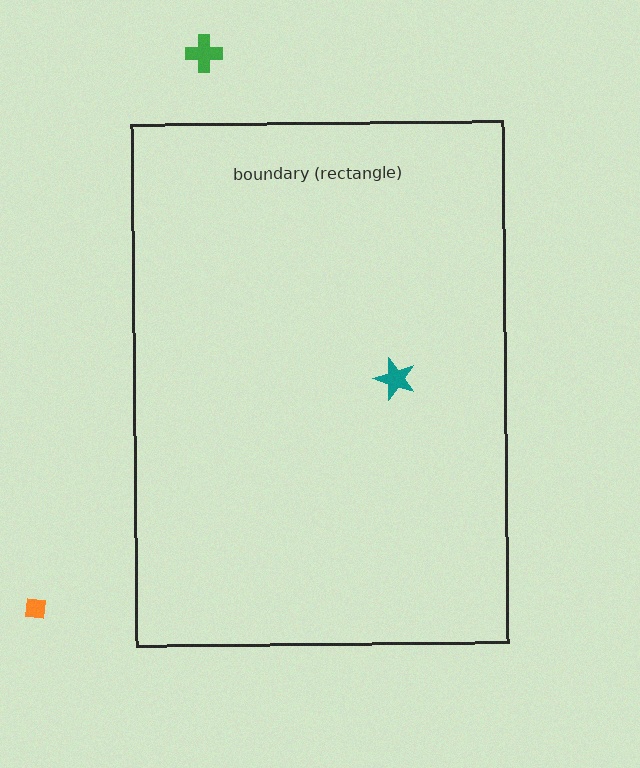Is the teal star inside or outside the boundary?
Inside.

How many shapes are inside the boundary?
1 inside, 2 outside.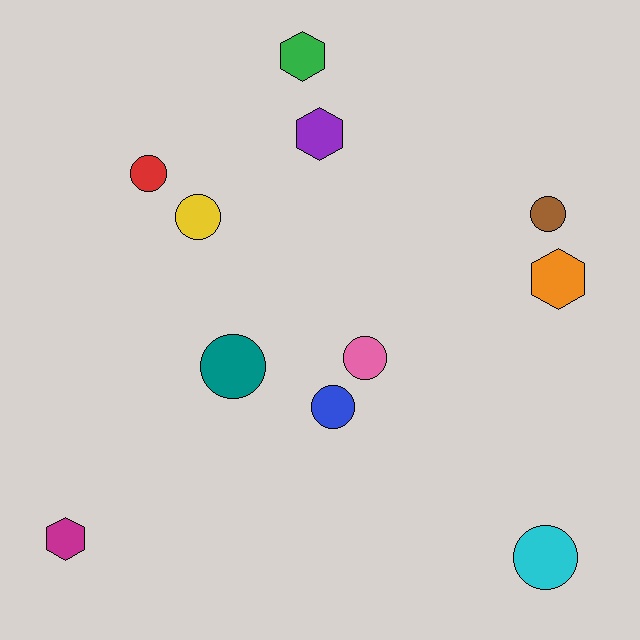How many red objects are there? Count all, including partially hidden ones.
There is 1 red object.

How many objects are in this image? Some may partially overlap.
There are 11 objects.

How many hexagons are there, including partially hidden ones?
There are 4 hexagons.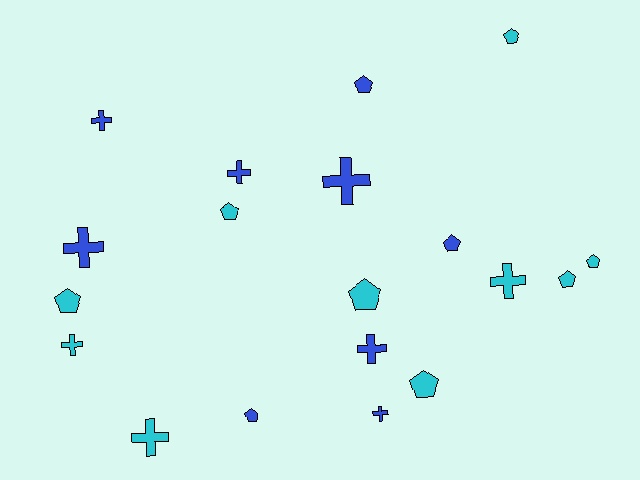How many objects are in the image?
There are 19 objects.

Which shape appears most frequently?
Pentagon, with 10 objects.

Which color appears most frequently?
Cyan, with 10 objects.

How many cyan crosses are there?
There are 3 cyan crosses.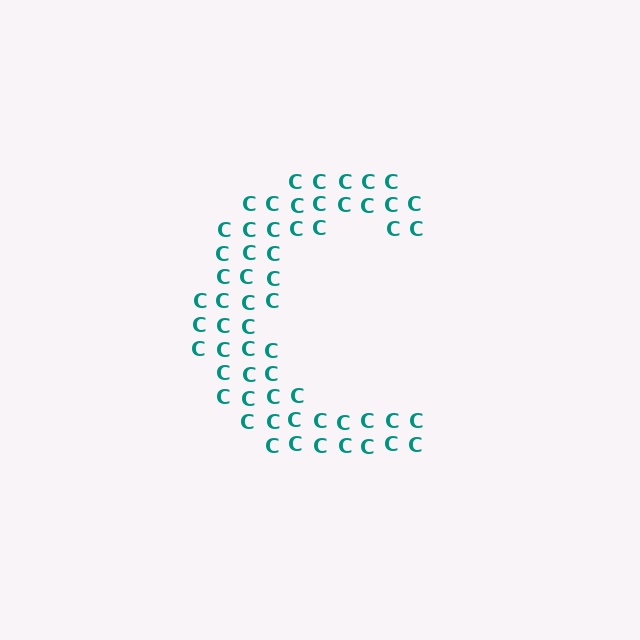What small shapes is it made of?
It is made of small letter C's.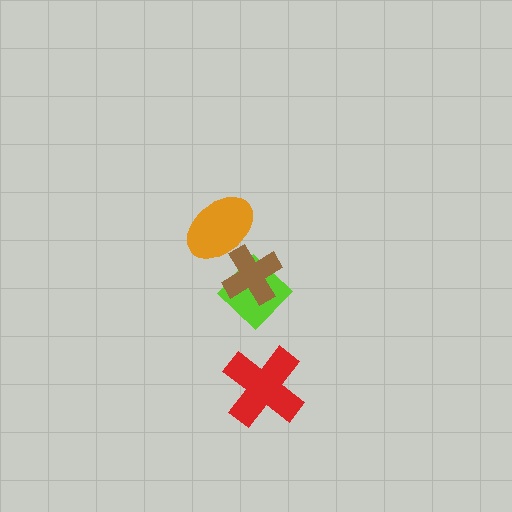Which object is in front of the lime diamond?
The brown cross is in front of the lime diamond.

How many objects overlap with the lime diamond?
1 object overlaps with the lime diamond.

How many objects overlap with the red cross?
0 objects overlap with the red cross.